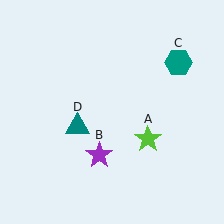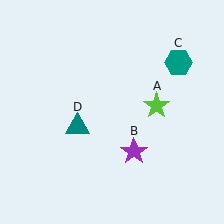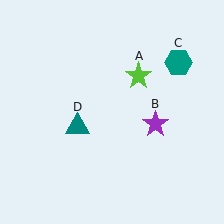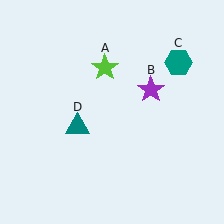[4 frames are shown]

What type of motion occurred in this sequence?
The lime star (object A), purple star (object B) rotated counterclockwise around the center of the scene.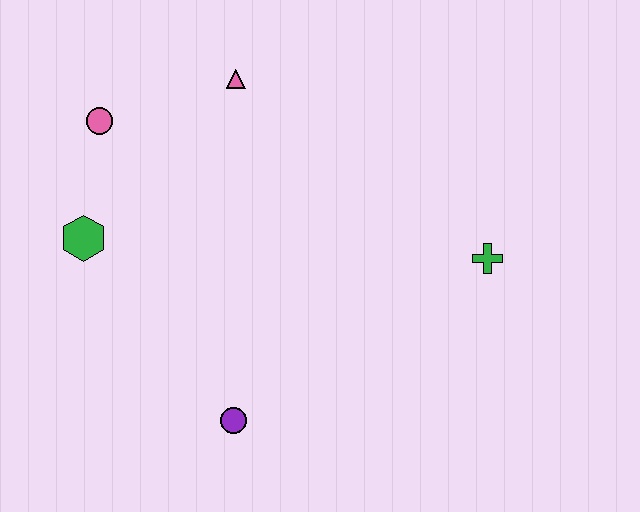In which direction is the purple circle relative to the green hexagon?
The purple circle is below the green hexagon.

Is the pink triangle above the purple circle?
Yes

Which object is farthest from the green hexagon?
The green cross is farthest from the green hexagon.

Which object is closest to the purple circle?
The green hexagon is closest to the purple circle.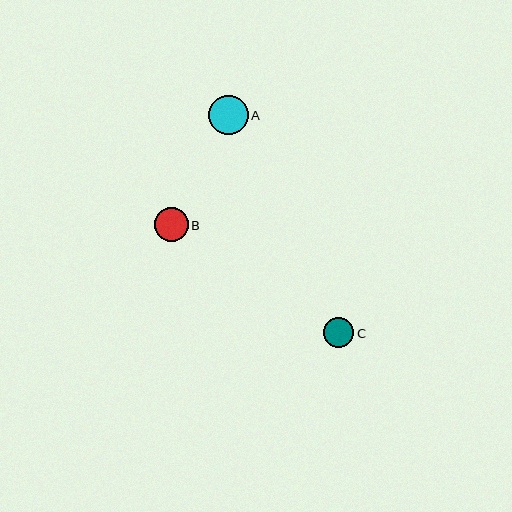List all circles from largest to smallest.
From largest to smallest: A, B, C.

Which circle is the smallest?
Circle C is the smallest with a size of approximately 30 pixels.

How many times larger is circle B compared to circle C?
Circle B is approximately 1.1 times the size of circle C.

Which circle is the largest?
Circle A is the largest with a size of approximately 40 pixels.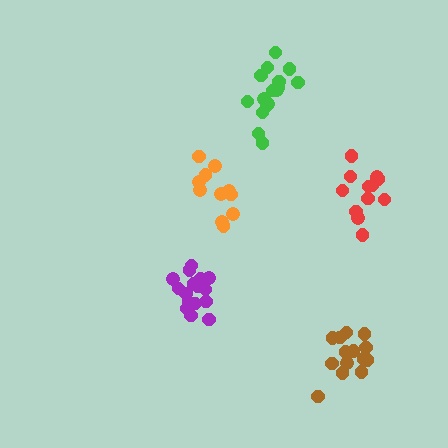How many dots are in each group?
Group 1: 12 dots, Group 2: 16 dots, Group 3: 11 dots, Group 4: 16 dots, Group 5: 14 dots (69 total).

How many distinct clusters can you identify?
There are 5 distinct clusters.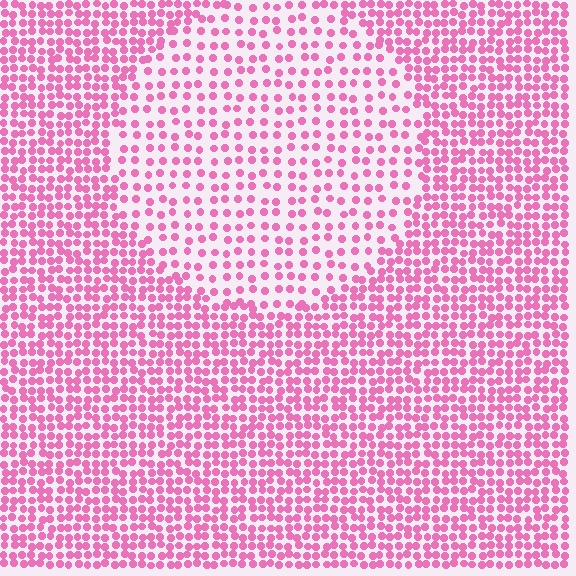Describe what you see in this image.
The image contains small pink elements arranged at two different densities. A circle-shaped region is visible where the elements are less densely packed than the surrounding area.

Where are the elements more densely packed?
The elements are more densely packed outside the circle boundary.